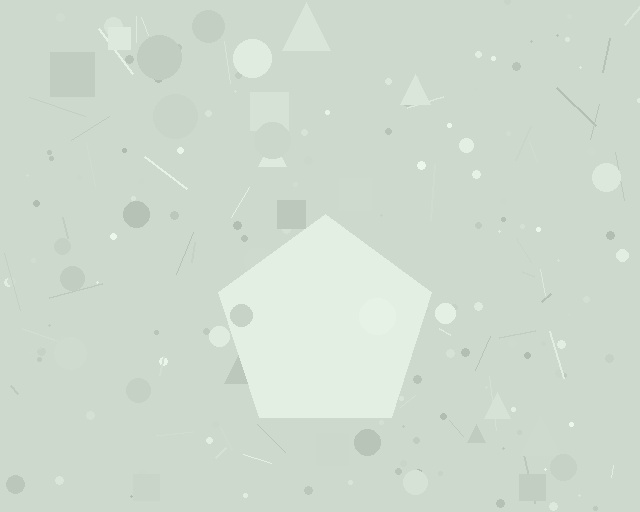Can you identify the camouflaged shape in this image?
The camouflaged shape is a pentagon.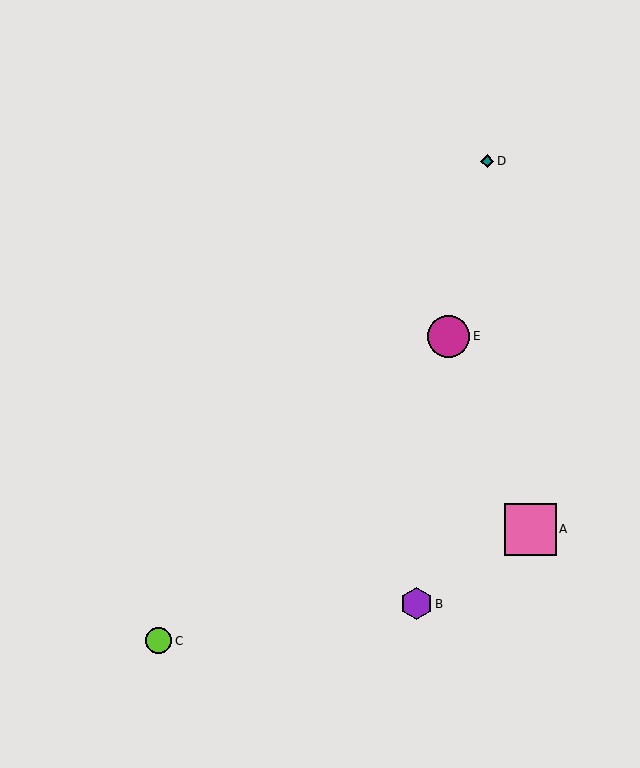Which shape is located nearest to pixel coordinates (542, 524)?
The pink square (labeled A) at (531, 529) is nearest to that location.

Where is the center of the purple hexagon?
The center of the purple hexagon is at (417, 604).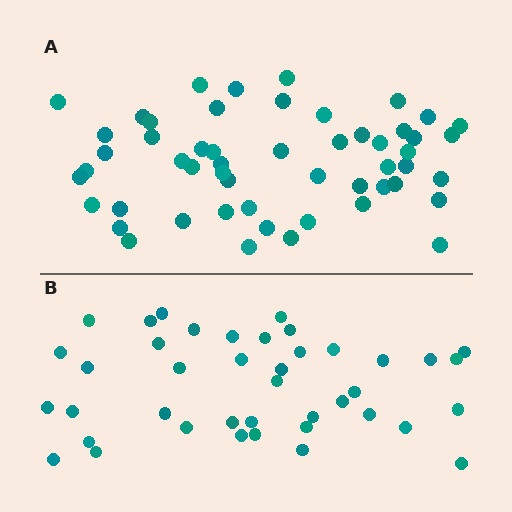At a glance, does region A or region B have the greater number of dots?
Region A (the top region) has more dots.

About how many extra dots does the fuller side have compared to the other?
Region A has roughly 12 or so more dots than region B.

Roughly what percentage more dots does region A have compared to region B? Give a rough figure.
About 30% more.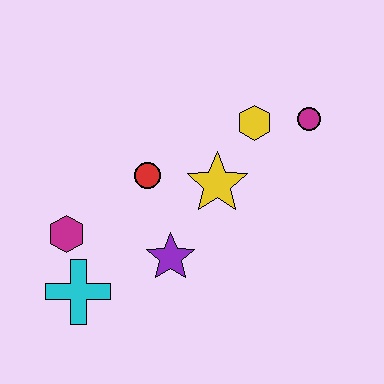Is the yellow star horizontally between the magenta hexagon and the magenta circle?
Yes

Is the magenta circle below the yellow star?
No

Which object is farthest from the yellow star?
The cyan cross is farthest from the yellow star.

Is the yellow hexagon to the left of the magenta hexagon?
No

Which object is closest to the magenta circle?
The yellow hexagon is closest to the magenta circle.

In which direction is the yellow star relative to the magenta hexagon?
The yellow star is to the right of the magenta hexagon.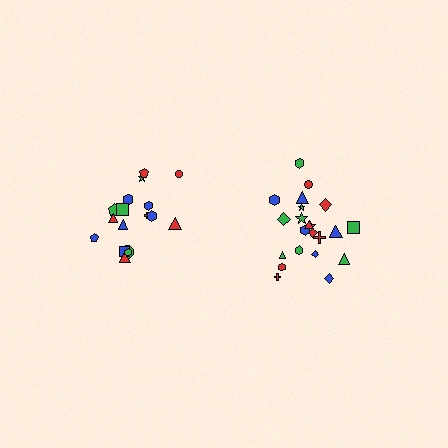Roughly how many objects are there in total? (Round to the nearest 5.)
Roughly 40 objects in total.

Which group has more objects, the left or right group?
The right group.